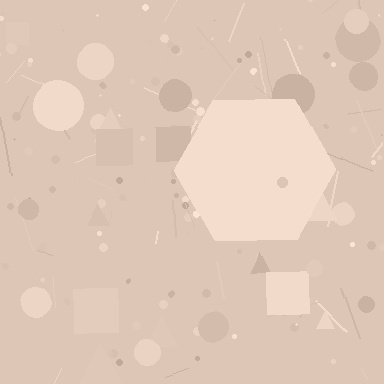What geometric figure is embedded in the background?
A hexagon is embedded in the background.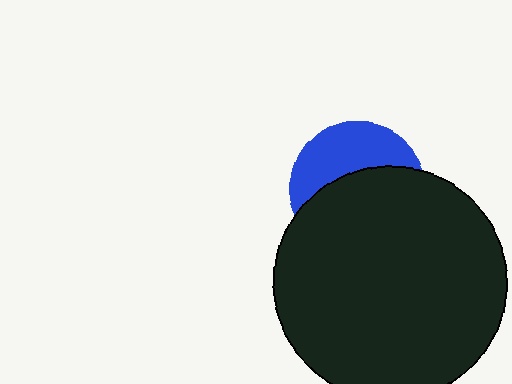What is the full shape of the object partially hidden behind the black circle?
The partially hidden object is a blue circle.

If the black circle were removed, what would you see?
You would see the complete blue circle.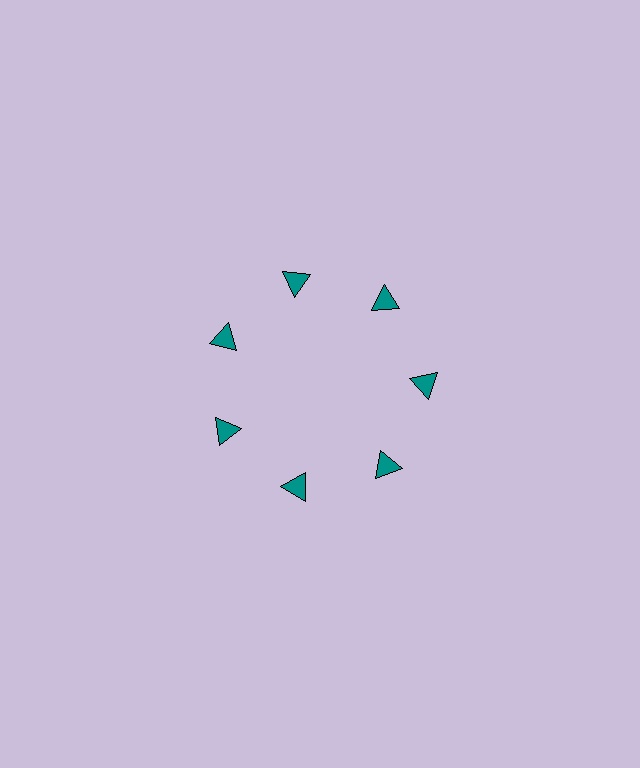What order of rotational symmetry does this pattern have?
This pattern has 7-fold rotational symmetry.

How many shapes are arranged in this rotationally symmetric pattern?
There are 7 shapes, arranged in 7 groups of 1.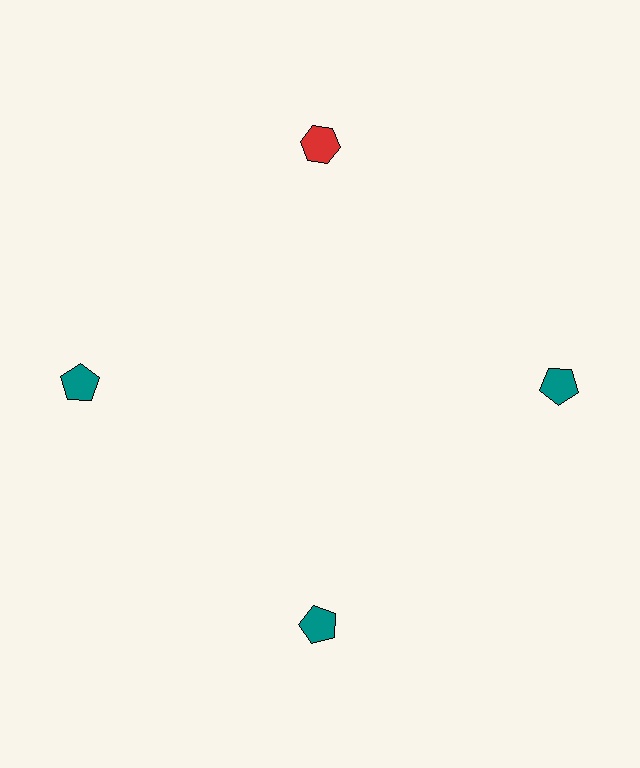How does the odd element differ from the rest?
It differs in both color (red instead of teal) and shape (hexagon instead of pentagon).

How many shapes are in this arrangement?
There are 4 shapes arranged in a ring pattern.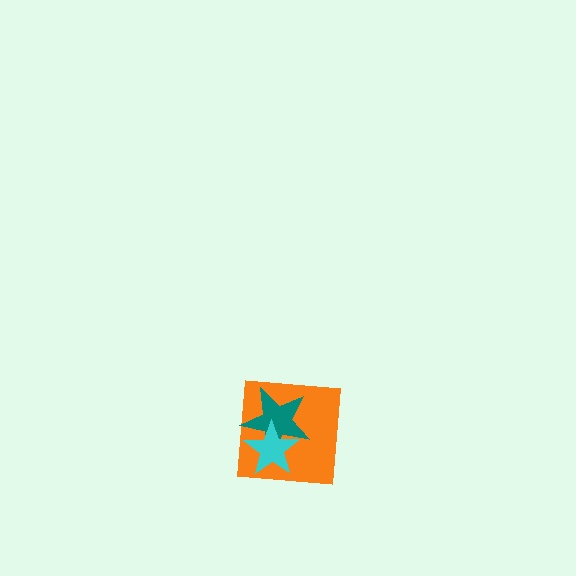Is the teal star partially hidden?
Yes, it is partially covered by another shape.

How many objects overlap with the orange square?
2 objects overlap with the orange square.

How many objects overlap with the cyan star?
2 objects overlap with the cyan star.